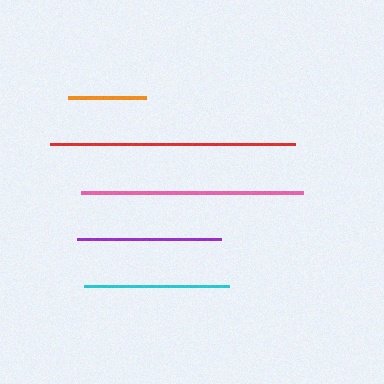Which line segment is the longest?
The red line is the longest at approximately 245 pixels.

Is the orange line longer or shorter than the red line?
The red line is longer than the orange line.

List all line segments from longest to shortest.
From longest to shortest: red, pink, cyan, purple, orange.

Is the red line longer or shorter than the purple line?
The red line is longer than the purple line.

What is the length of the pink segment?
The pink segment is approximately 222 pixels long.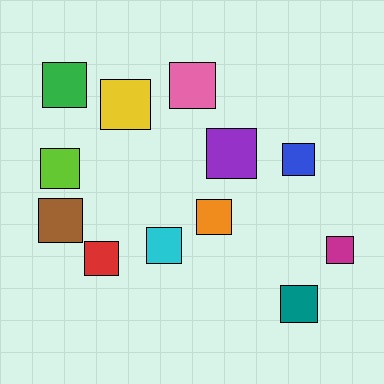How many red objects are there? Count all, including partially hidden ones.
There is 1 red object.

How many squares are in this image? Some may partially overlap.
There are 12 squares.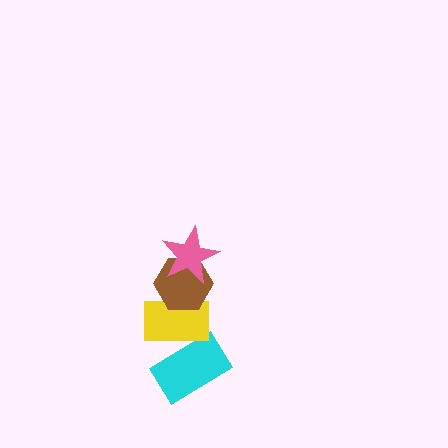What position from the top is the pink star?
The pink star is 1st from the top.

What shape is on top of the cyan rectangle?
The yellow rectangle is on top of the cyan rectangle.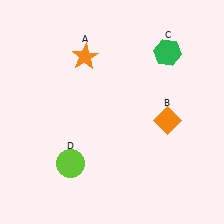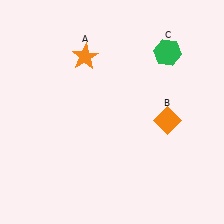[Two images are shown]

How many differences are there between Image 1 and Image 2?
There is 1 difference between the two images.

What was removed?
The lime circle (D) was removed in Image 2.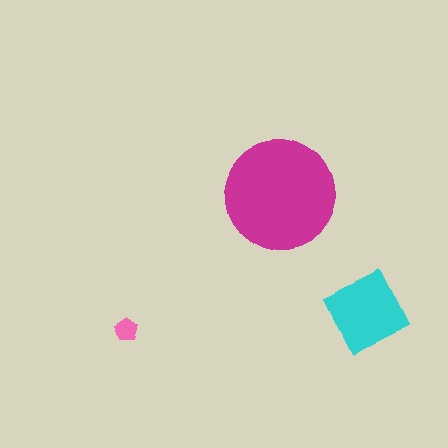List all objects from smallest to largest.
The pink pentagon, the cyan diamond, the magenta circle.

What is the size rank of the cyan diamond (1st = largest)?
2nd.